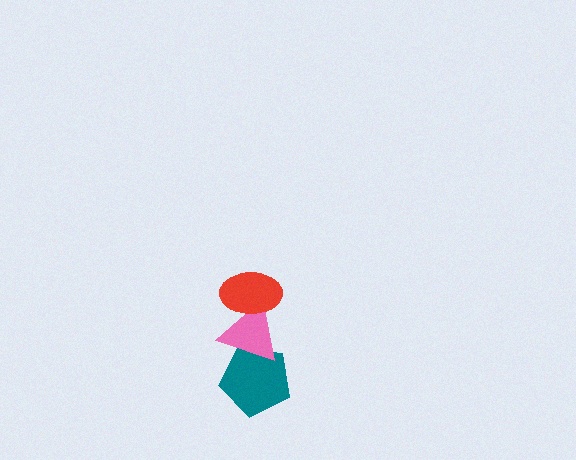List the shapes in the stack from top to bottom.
From top to bottom: the red ellipse, the pink triangle, the teal pentagon.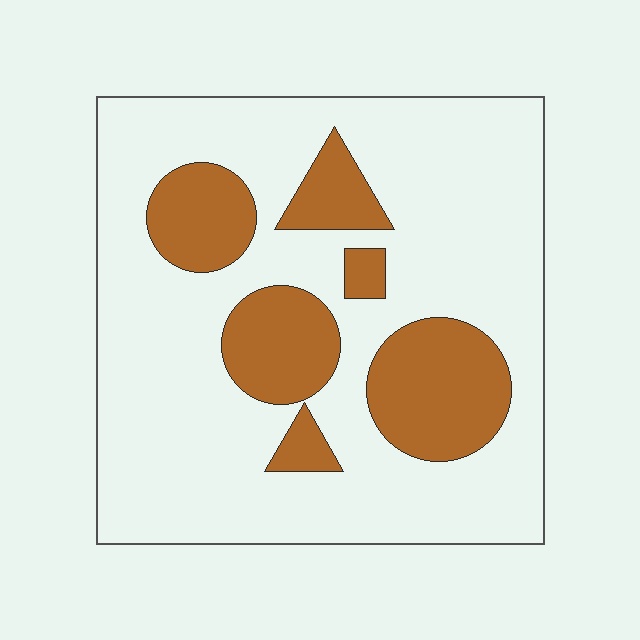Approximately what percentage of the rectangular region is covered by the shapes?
Approximately 25%.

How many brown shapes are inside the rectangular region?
6.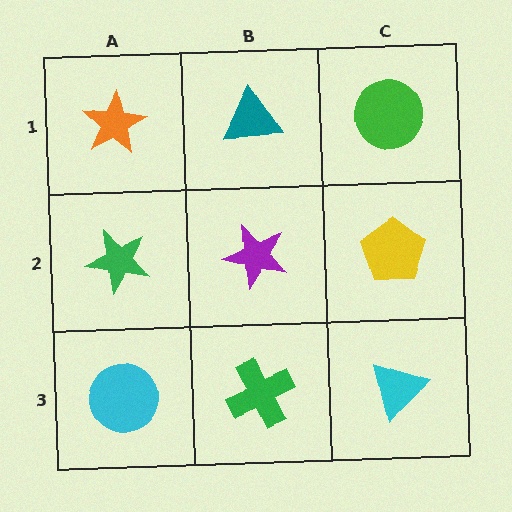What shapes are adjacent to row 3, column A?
A green star (row 2, column A), a green cross (row 3, column B).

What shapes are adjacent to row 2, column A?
An orange star (row 1, column A), a cyan circle (row 3, column A), a purple star (row 2, column B).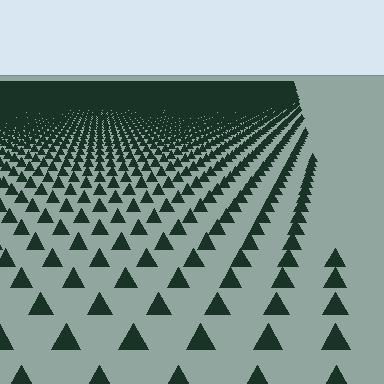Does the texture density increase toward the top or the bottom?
Density increases toward the top.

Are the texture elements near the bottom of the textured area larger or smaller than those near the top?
Larger. Near the bottom, elements are closer to the viewer and appear at a bigger on-screen size.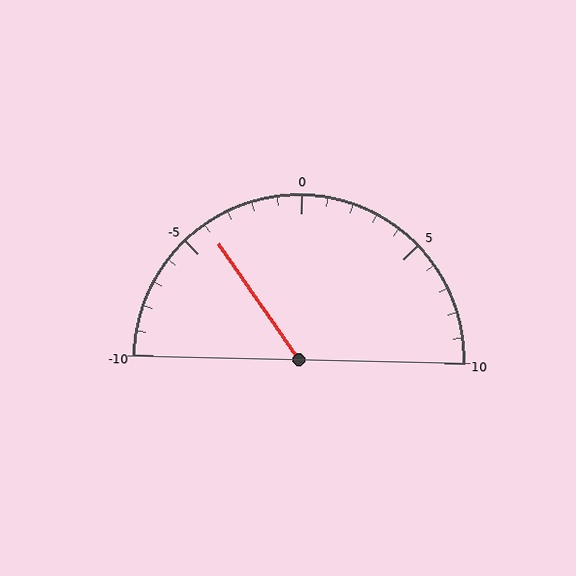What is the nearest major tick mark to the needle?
The nearest major tick mark is -5.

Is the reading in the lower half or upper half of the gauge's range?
The reading is in the lower half of the range (-10 to 10).